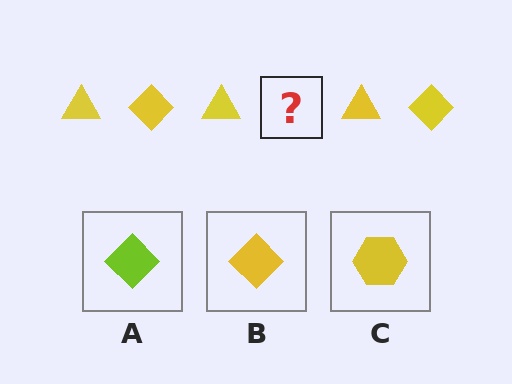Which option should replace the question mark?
Option B.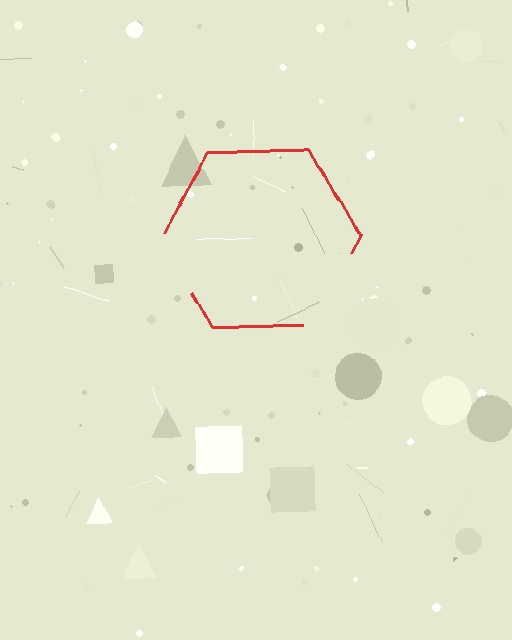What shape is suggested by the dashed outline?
The dashed outline suggests a hexagon.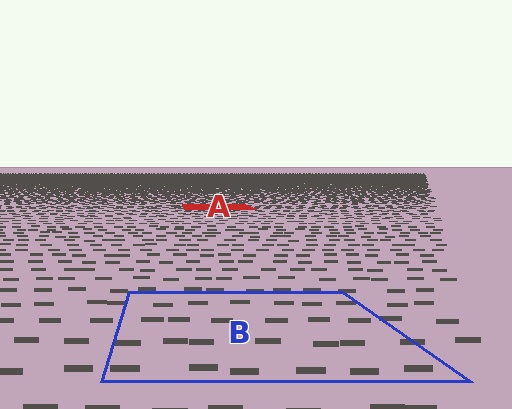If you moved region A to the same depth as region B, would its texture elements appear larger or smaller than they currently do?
They would appear larger. At a closer depth, the same texture elements are projected at a bigger on-screen size.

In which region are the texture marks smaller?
The texture marks are smaller in region A, because it is farther away.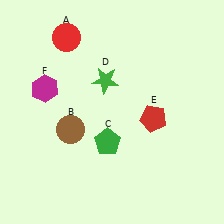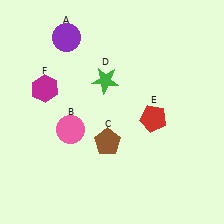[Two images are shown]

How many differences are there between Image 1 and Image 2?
There are 3 differences between the two images.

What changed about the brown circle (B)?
In Image 1, B is brown. In Image 2, it changed to pink.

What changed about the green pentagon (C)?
In Image 1, C is green. In Image 2, it changed to brown.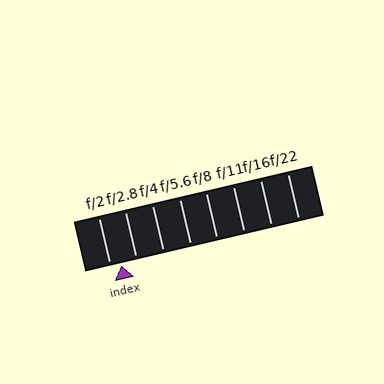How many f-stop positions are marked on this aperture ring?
There are 8 f-stop positions marked.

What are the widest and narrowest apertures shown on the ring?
The widest aperture shown is f/2 and the narrowest is f/22.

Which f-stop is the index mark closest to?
The index mark is closest to f/2.